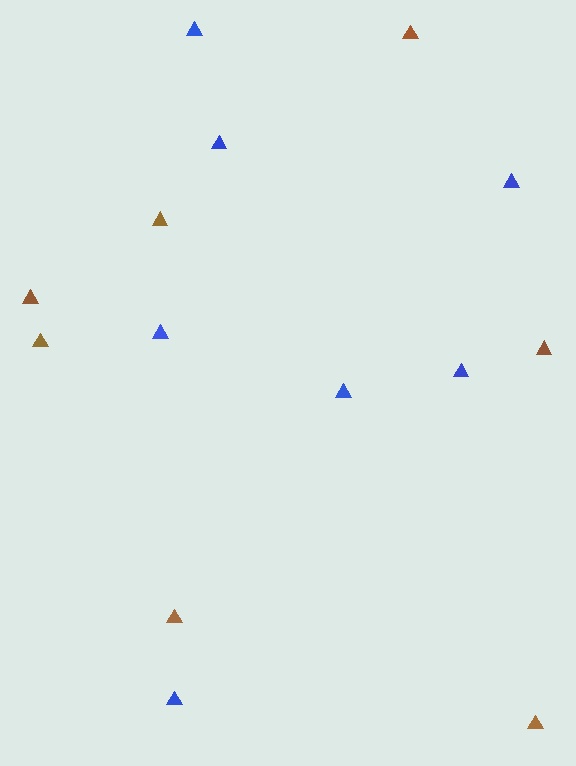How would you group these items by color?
There are 2 groups: one group of blue triangles (7) and one group of brown triangles (7).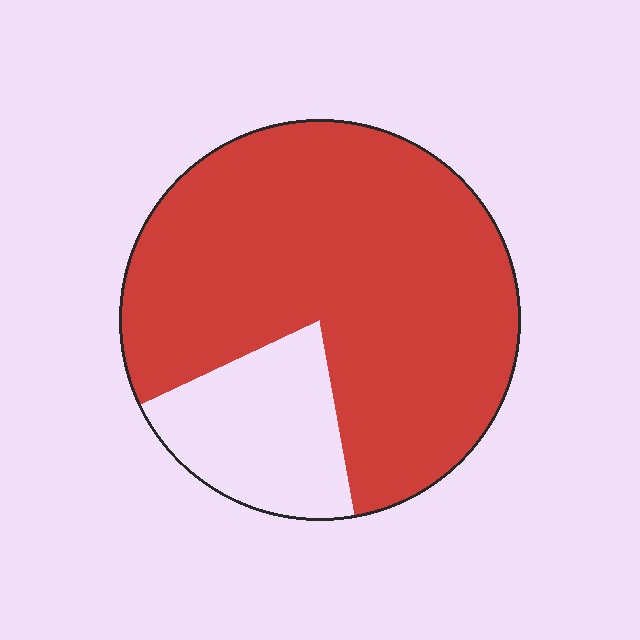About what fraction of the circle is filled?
About four fifths (4/5).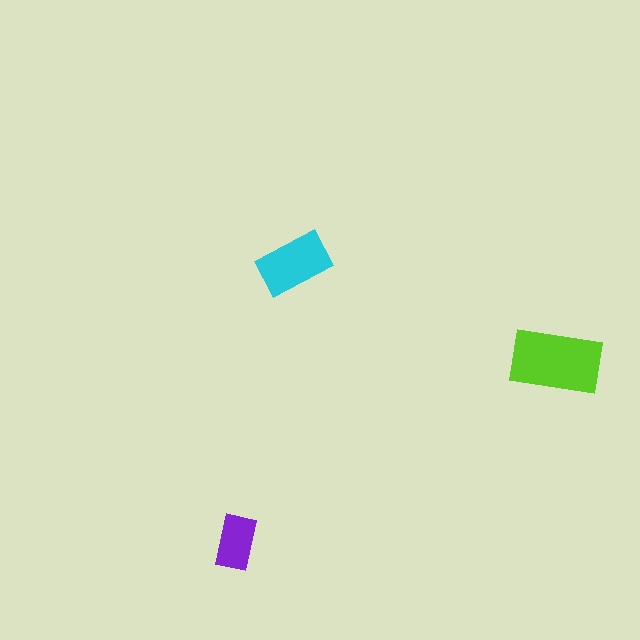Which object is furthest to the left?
The purple rectangle is leftmost.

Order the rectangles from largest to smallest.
the lime one, the cyan one, the purple one.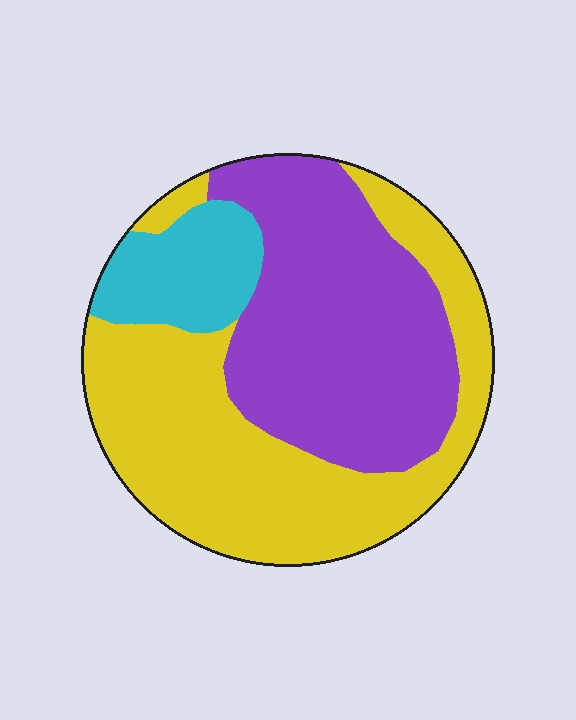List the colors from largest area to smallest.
From largest to smallest: yellow, purple, cyan.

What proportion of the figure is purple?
Purple takes up between a third and a half of the figure.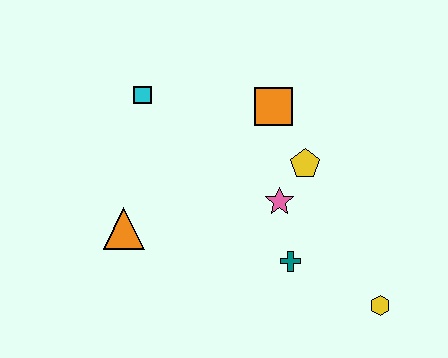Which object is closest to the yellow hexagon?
The teal cross is closest to the yellow hexagon.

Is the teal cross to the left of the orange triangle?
No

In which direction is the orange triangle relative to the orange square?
The orange triangle is to the left of the orange square.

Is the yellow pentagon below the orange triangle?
No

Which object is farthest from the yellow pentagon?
The orange triangle is farthest from the yellow pentagon.